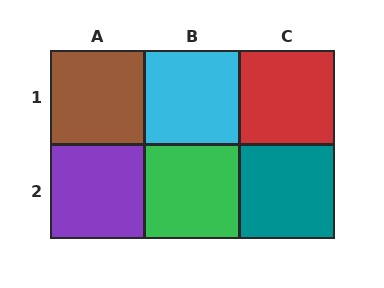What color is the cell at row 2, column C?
Teal.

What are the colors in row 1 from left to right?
Brown, cyan, red.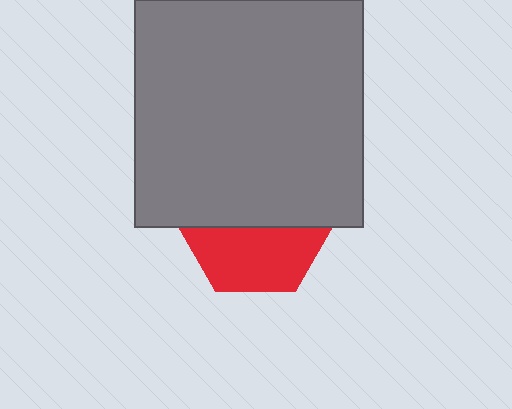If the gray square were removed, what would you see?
You would see the complete red hexagon.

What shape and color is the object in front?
The object in front is a gray square.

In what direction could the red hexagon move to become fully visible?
The red hexagon could move down. That would shift it out from behind the gray square entirely.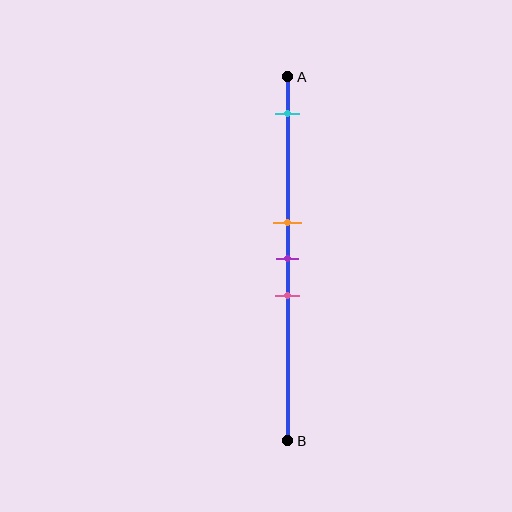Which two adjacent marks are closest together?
The orange and purple marks are the closest adjacent pair.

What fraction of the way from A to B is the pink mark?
The pink mark is approximately 60% (0.6) of the way from A to B.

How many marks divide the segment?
There are 4 marks dividing the segment.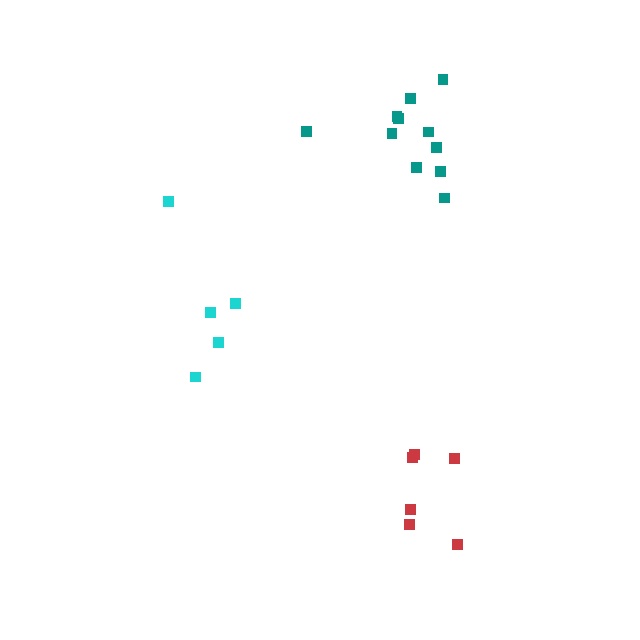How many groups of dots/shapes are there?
There are 3 groups.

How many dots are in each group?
Group 1: 11 dots, Group 2: 5 dots, Group 3: 6 dots (22 total).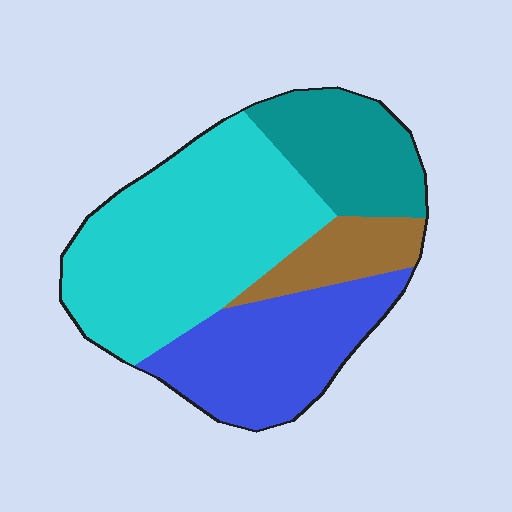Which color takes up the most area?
Cyan, at roughly 45%.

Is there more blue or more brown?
Blue.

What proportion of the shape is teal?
Teal takes up about one fifth (1/5) of the shape.